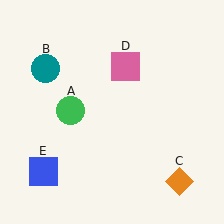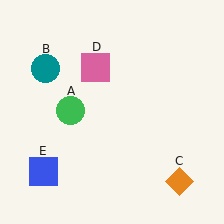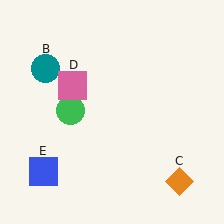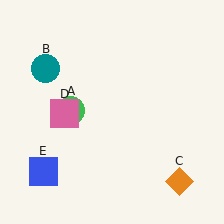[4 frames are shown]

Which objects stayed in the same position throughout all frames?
Green circle (object A) and teal circle (object B) and orange diamond (object C) and blue square (object E) remained stationary.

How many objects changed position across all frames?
1 object changed position: pink square (object D).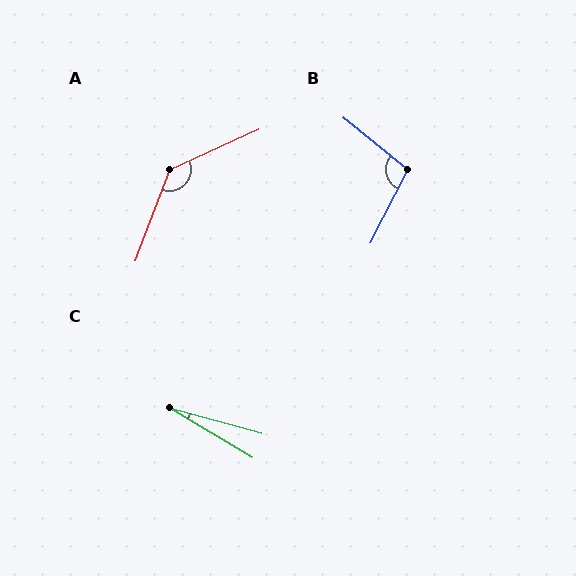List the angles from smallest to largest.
C (16°), B (102°), A (135°).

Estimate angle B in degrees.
Approximately 102 degrees.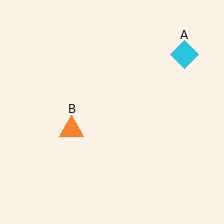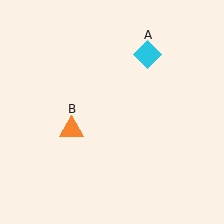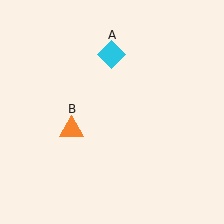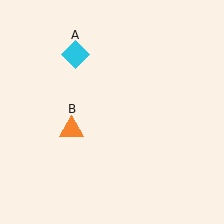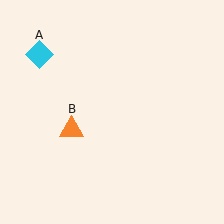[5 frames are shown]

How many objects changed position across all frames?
1 object changed position: cyan diamond (object A).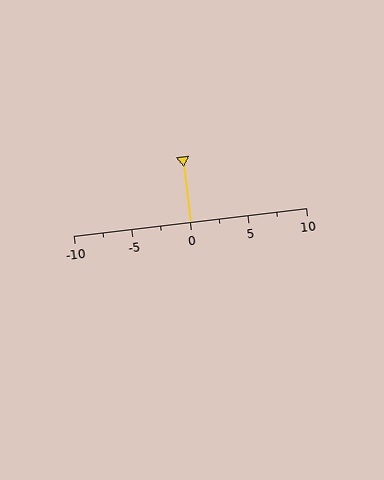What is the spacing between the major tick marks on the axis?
The major ticks are spaced 5 apart.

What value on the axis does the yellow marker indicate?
The marker indicates approximately 0.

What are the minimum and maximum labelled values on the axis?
The axis runs from -10 to 10.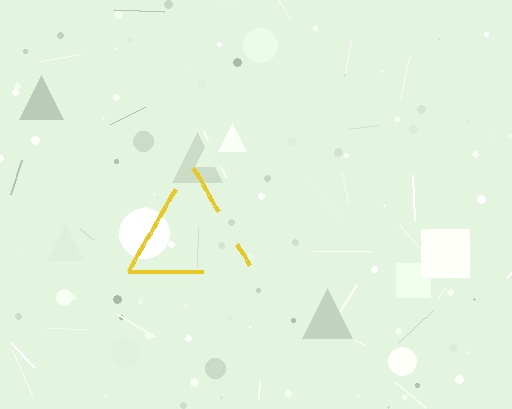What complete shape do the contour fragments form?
The contour fragments form a triangle.